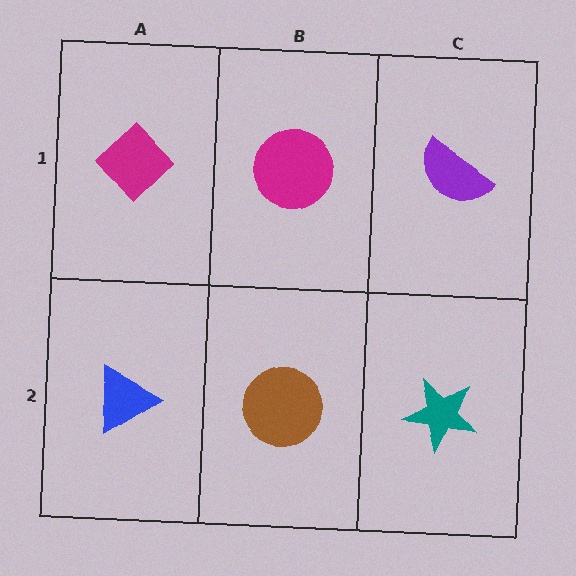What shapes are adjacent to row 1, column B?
A brown circle (row 2, column B), a magenta diamond (row 1, column A), a purple semicircle (row 1, column C).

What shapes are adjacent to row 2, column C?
A purple semicircle (row 1, column C), a brown circle (row 2, column B).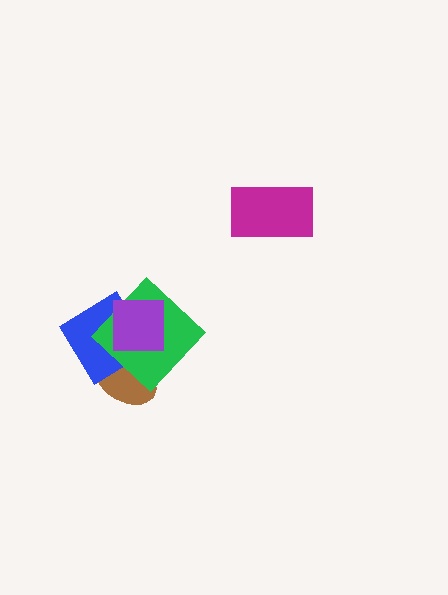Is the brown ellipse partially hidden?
Yes, it is partially covered by another shape.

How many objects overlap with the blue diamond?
3 objects overlap with the blue diamond.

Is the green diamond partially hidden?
Yes, it is partially covered by another shape.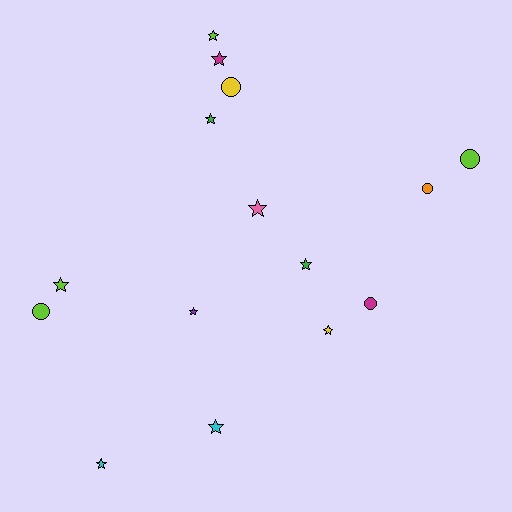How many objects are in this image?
There are 15 objects.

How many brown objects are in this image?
There are no brown objects.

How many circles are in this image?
There are 5 circles.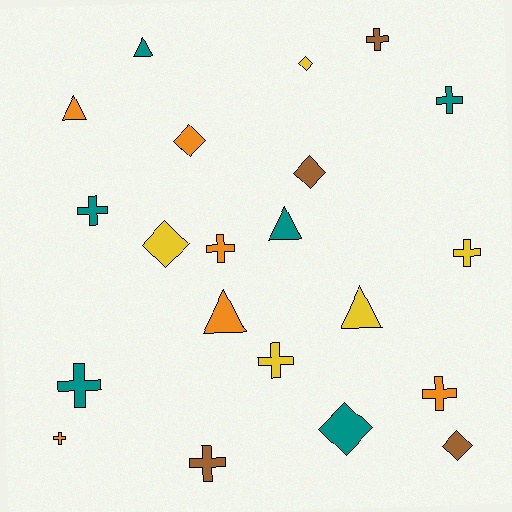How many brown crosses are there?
There are 2 brown crosses.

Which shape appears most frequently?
Cross, with 10 objects.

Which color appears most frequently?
Orange, with 6 objects.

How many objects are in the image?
There are 21 objects.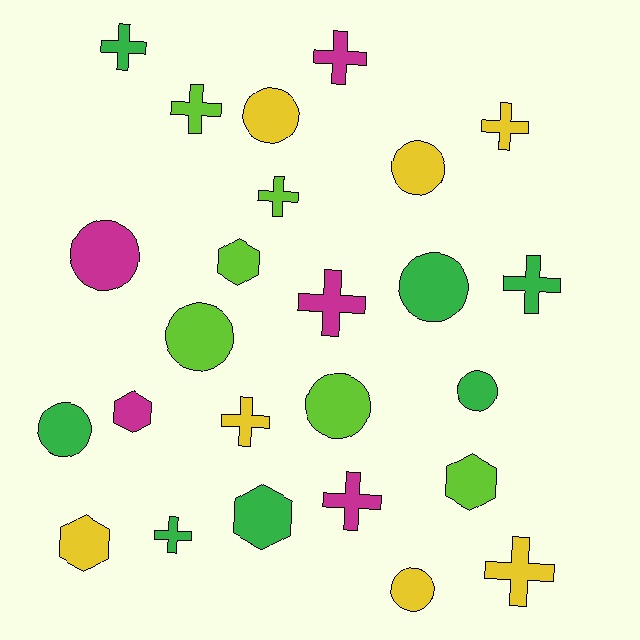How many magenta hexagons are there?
There is 1 magenta hexagon.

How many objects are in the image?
There are 25 objects.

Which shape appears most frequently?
Cross, with 11 objects.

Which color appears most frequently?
Green, with 7 objects.